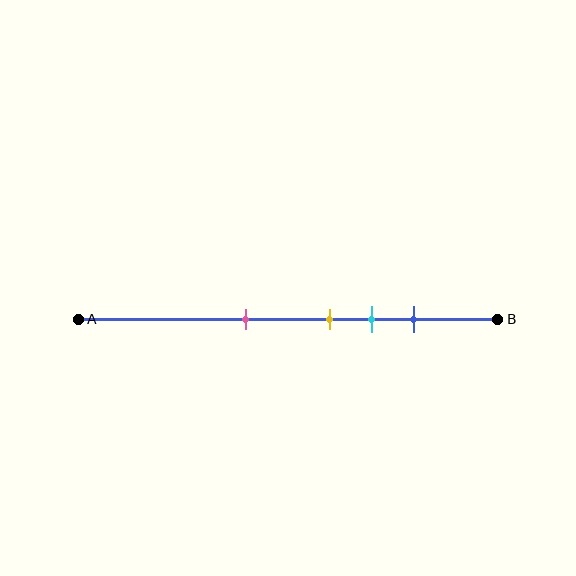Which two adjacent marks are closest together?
The yellow and cyan marks are the closest adjacent pair.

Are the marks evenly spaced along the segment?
No, the marks are not evenly spaced.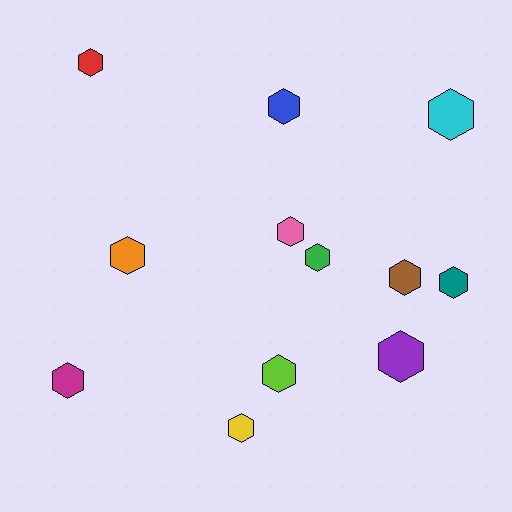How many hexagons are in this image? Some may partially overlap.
There are 12 hexagons.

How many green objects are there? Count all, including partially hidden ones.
There is 1 green object.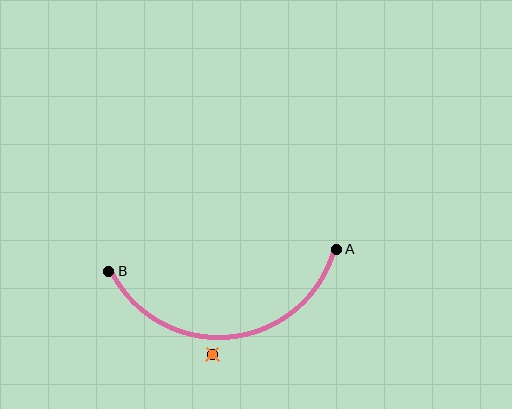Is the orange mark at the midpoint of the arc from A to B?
No — the orange mark does not lie on the arc at all. It sits slightly outside the curve.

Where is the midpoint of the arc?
The arc midpoint is the point on the curve farthest from the straight line joining A and B. It sits below that line.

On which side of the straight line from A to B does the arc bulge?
The arc bulges below the straight line connecting A and B.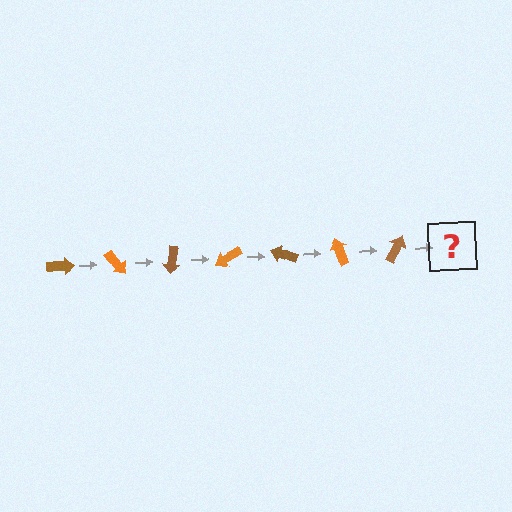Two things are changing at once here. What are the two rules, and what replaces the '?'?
The two rules are that it rotates 50 degrees each step and the color cycles through brown and orange. The '?' should be an orange arrow, rotated 350 degrees from the start.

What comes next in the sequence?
The next element should be an orange arrow, rotated 350 degrees from the start.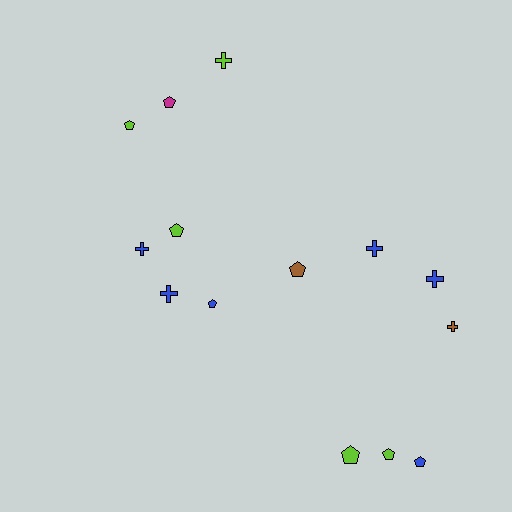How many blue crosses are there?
There are 4 blue crosses.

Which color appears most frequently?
Blue, with 6 objects.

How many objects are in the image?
There are 14 objects.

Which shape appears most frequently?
Pentagon, with 8 objects.